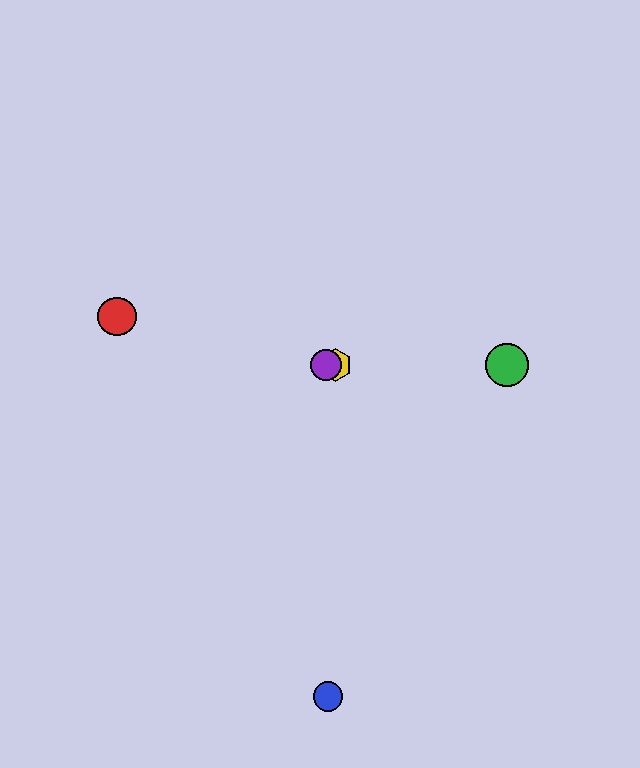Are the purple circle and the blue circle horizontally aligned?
No, the purple circle is at y≈365 and the blue circle is at y≈697.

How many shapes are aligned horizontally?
3 shapes (the green circle, the yellow hexagon, the purple circle) are aligned horizontally.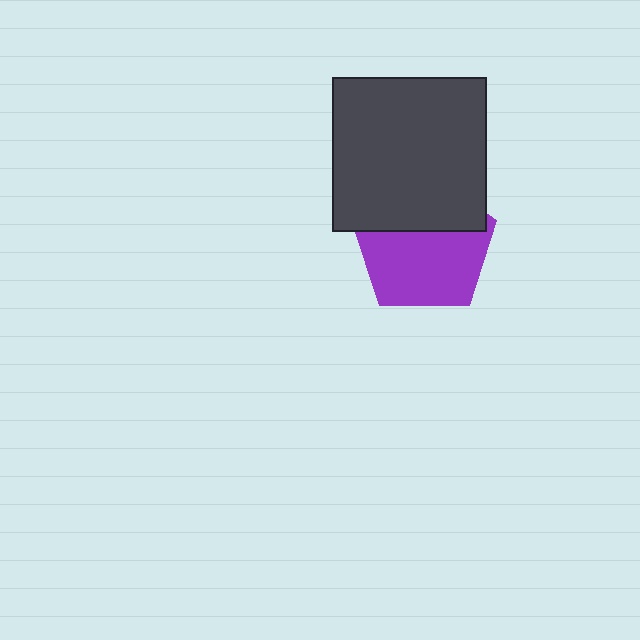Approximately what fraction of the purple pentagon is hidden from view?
Roughly 38% of the purple pentagon is hidden behind the dark gray square.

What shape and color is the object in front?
The object in front is a dark gray square.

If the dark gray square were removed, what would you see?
You would see the complete purple pentagon.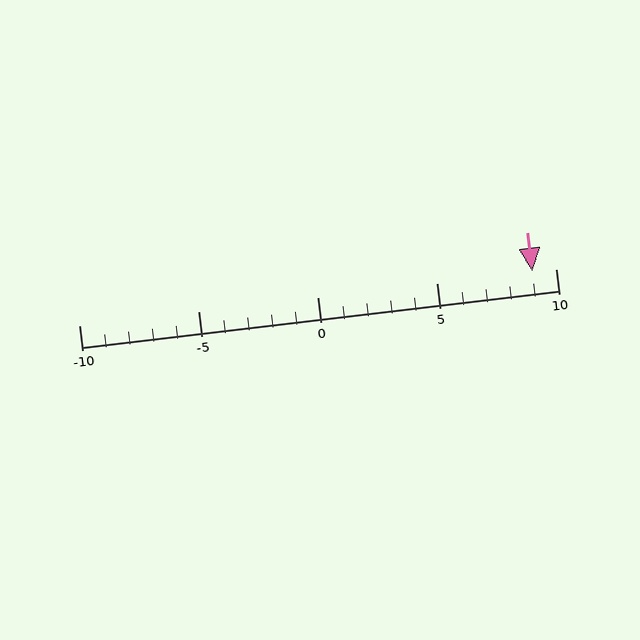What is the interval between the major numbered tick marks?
The major tick marks are spaced 5 units apart.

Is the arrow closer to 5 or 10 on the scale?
The arrow is closer to 10.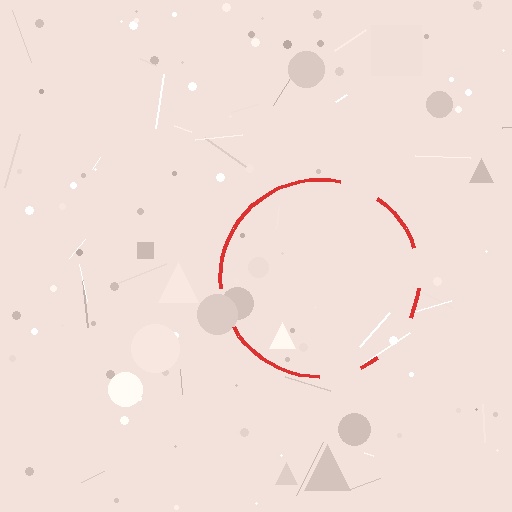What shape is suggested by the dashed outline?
The dashed outline suggests a circle.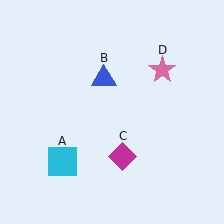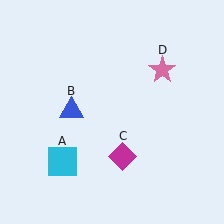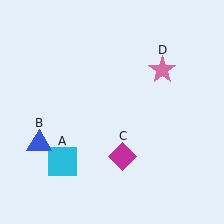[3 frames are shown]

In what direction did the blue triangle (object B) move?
The blue triangle (object B) moved down and to the left.